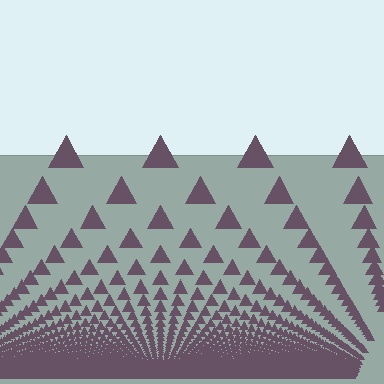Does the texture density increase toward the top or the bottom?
Density increases toward the bottom.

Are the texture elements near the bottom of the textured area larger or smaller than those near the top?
Smaller. The gradient is inverted — elements near the bottom are smaller and denser.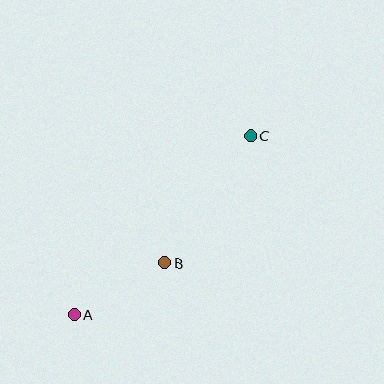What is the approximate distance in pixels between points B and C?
The distance between B and C is approximately 153 pixels.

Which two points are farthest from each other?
Points A and C are farthest from each other.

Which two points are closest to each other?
Points A and B are closest to each other.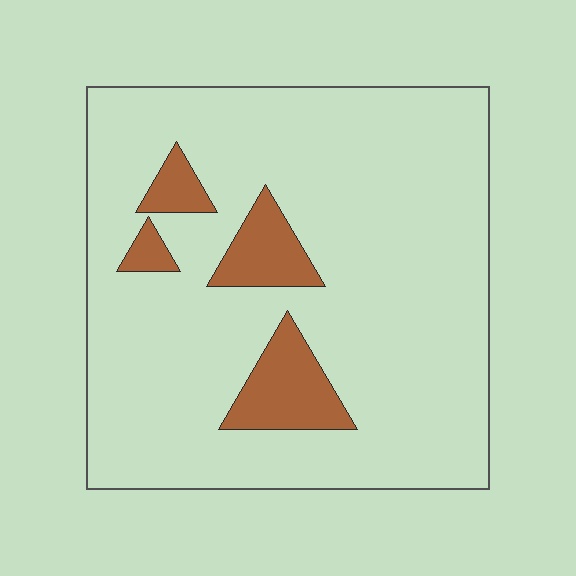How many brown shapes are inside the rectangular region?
4.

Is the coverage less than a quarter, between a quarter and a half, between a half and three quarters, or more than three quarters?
Less than a quarter.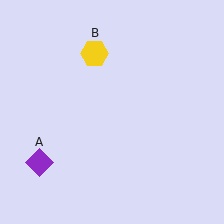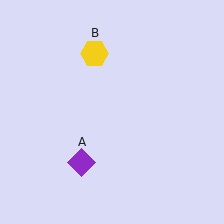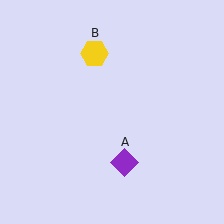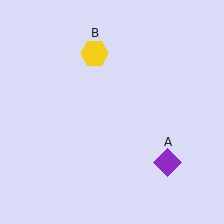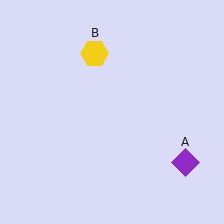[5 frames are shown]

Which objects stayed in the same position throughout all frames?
Yellow hexagon (object B) remained stationary.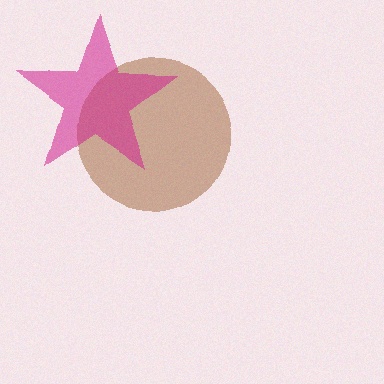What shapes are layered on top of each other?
The layered shapes are: a brown circle, a magenta star.